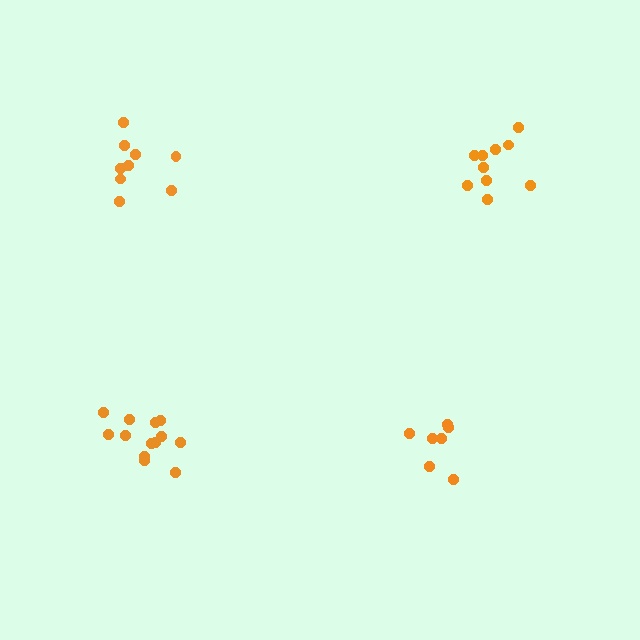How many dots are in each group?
Group 1: 9 dots, Group 2: 7 dots, Group 3: 10 dots, Group 4: 13 dots (39 total).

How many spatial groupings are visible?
There are 4 spatial groupings.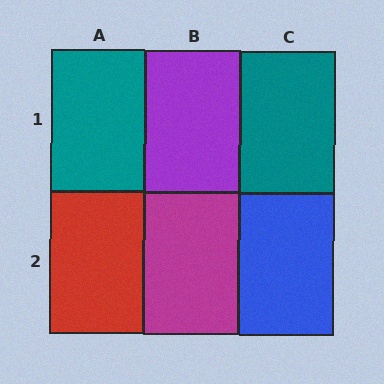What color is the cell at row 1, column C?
Teal.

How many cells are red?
1 cell is red.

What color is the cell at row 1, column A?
Teal.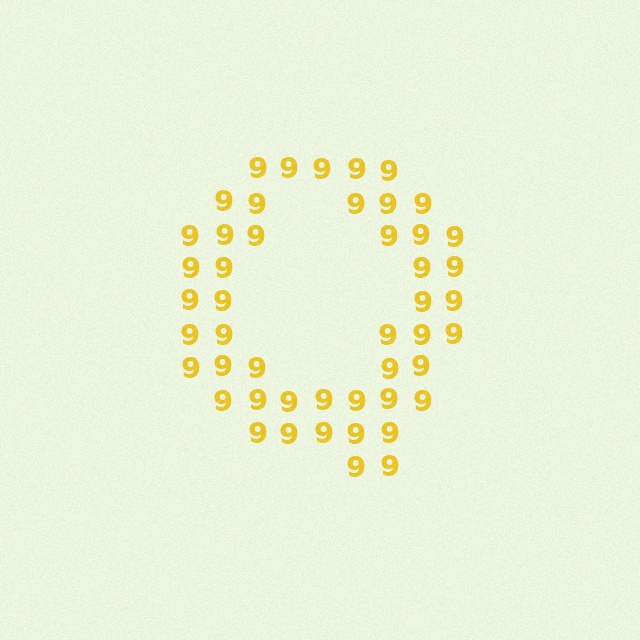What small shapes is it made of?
It is made of small digit 9's.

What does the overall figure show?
The overall figure shows the letter Q.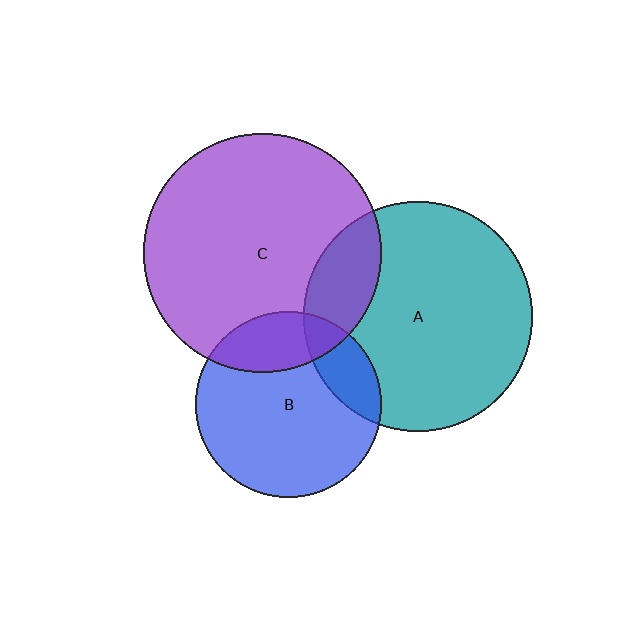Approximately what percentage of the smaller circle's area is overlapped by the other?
Approximately 20%.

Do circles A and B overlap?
Yes.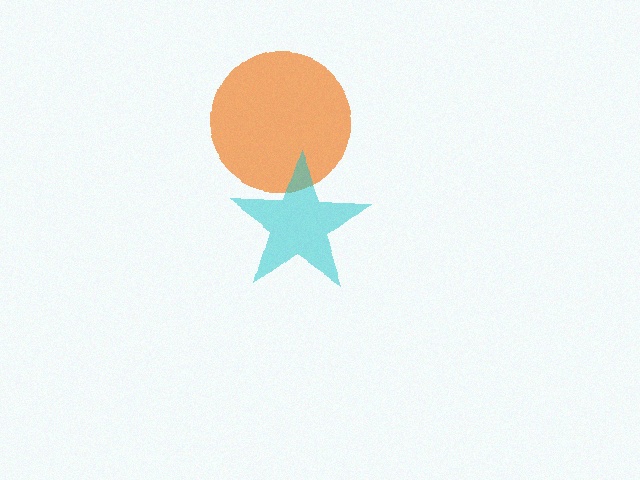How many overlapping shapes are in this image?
There are 2 overlapping shapes in the image.